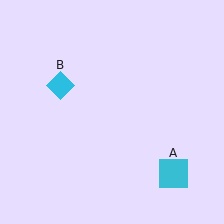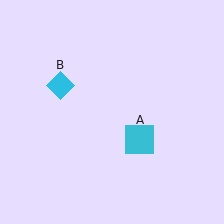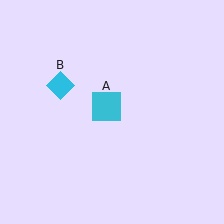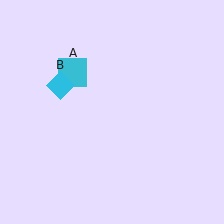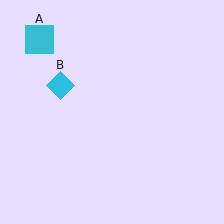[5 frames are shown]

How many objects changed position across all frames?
1 object changed position: cyan square (object A).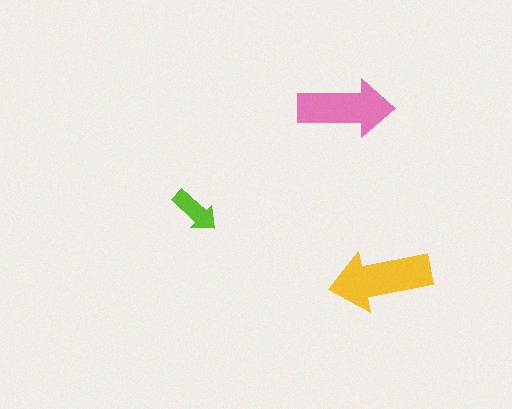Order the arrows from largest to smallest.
the yellow one, the pink one, the lime one.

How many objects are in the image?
There are 3 objects in the image.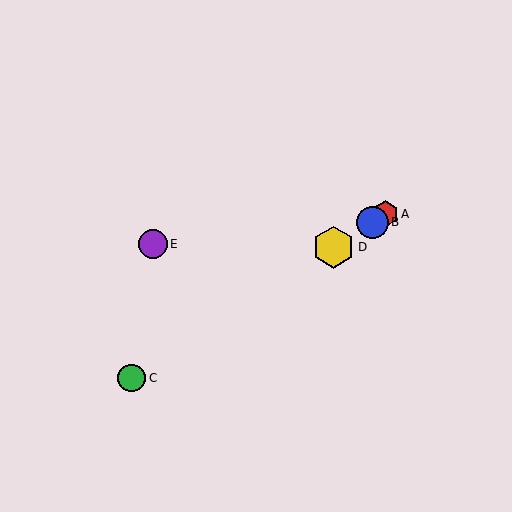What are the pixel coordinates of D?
Object D is at (334, 247).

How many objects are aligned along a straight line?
4 objects (A, B, C, D) are aligned along a straight line.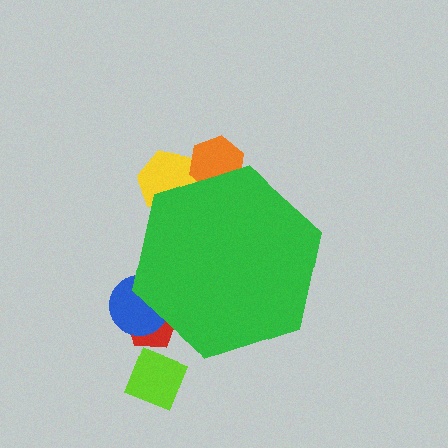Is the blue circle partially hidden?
Yes, the blue circle is partially hidden behind the green hexagon.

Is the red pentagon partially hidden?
Yes, the red pentagon is partially hidden behind the green hexagon.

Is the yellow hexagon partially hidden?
Yes, the yellow hexagon is partially hidden behind the green hexagon.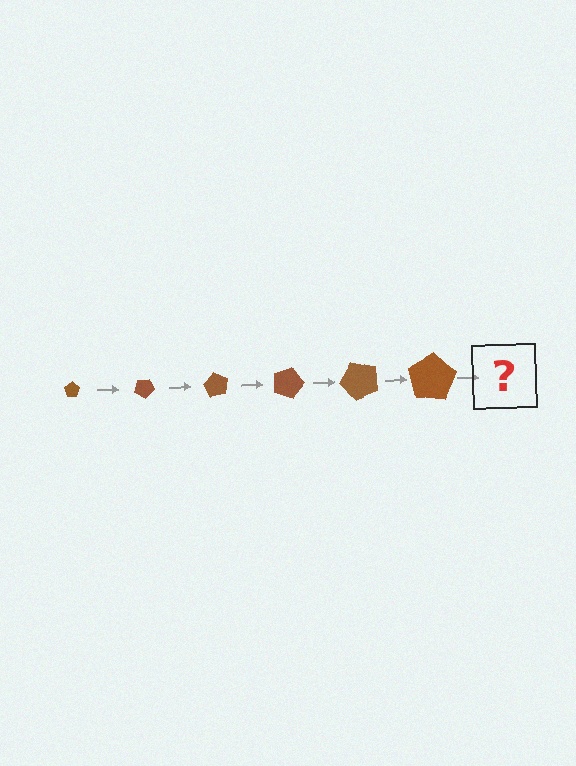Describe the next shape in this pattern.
It should be a pentagon, larger than the previous one and rotated 180 degrees from the start.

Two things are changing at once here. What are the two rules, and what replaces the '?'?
The two rules are that the pentagon grows larger each step and it rotates 30 degrees each step. The '?' should be a pentagon, larger than the previous one and rotated 180 degrees from the start.